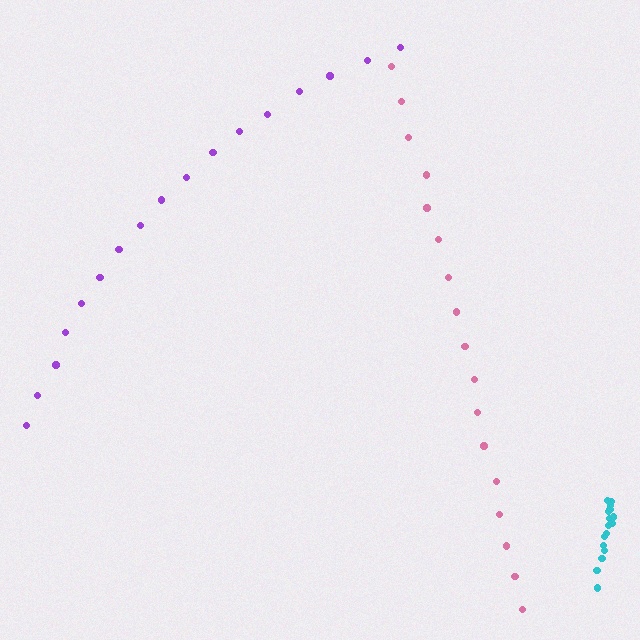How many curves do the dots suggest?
There are 3 distinct paths.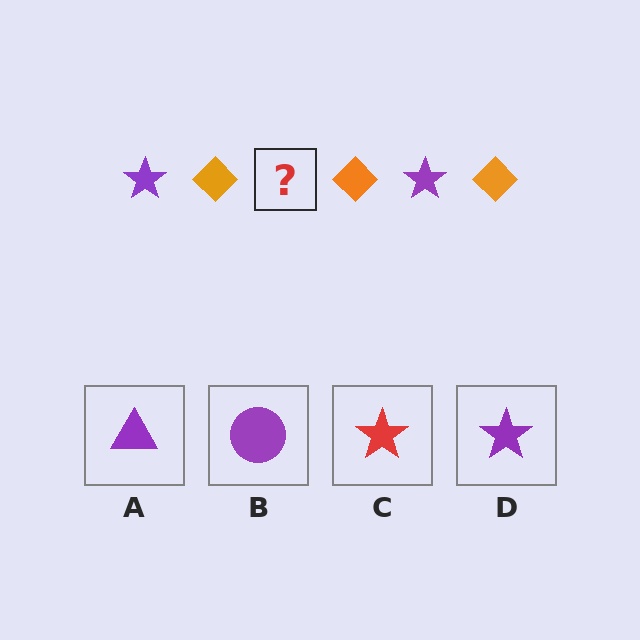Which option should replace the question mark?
Option D.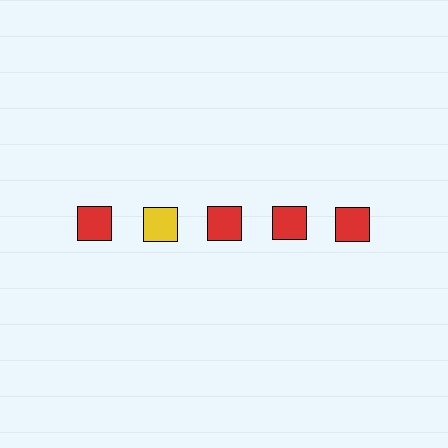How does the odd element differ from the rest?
It has a different color: yellow instead of red.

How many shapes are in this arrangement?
There are 5 shapes arranged in a grid pattern.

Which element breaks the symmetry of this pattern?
The yellow square in the top row, second from left column breaks the symmetry. All other shapes are red squares.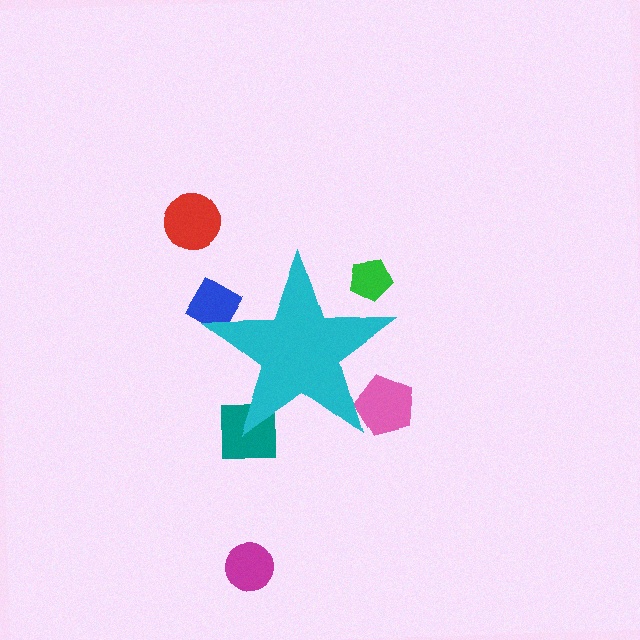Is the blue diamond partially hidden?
Yes, the blue diamond is partially hidden behind the cyan star.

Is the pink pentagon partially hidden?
Yes, the pink pentagon is partially hidden behind the cyan star.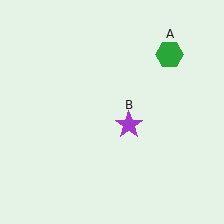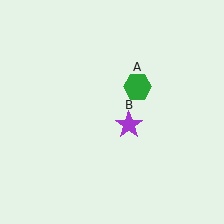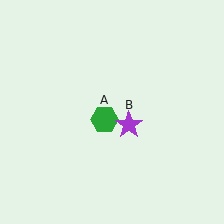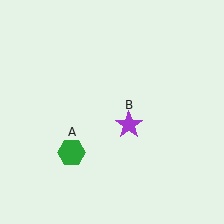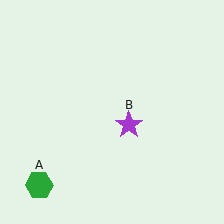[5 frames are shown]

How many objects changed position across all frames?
1 object changed position: green hexagon (object A).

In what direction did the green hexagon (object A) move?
The green hexagon (object A) moved down and to the left.